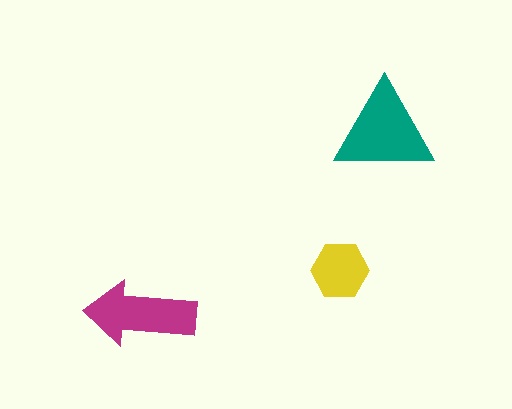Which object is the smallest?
The yellow hexagon.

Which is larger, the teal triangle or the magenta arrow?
The teal triangle.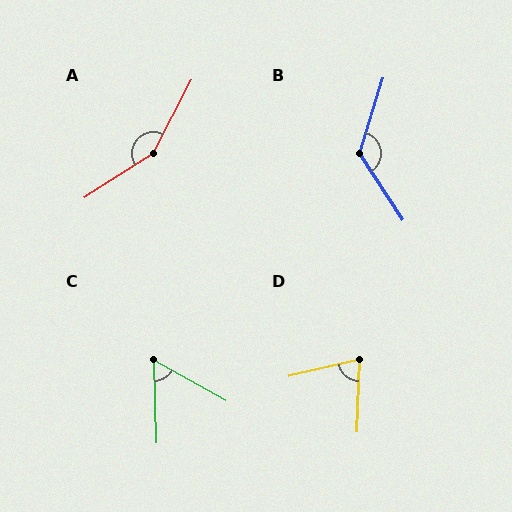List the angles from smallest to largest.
C (59°), D (75°), B (129°), A (151°).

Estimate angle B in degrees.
Approximately 129 degrees.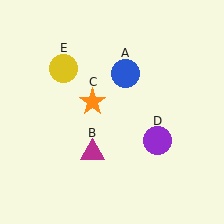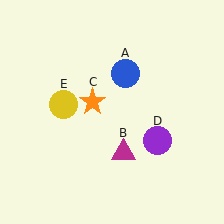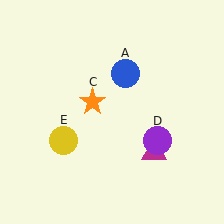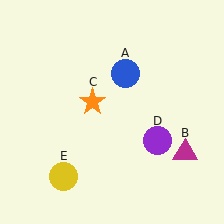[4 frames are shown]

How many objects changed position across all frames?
2 objects changed position: magenta triangle (object B), yellow circle (object E).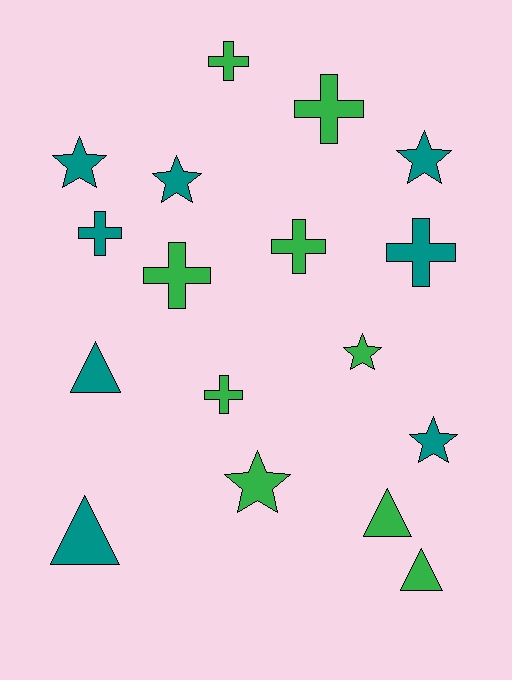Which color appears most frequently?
Green, with 9 objects.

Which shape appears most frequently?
Cross, with 7 objects.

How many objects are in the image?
There are 17 objects.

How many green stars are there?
There are 2 green stars.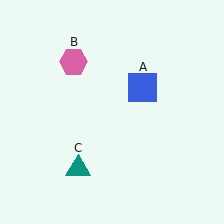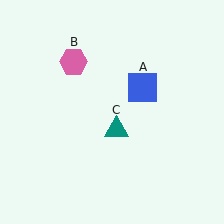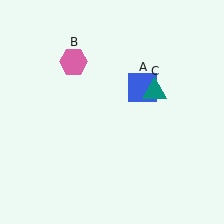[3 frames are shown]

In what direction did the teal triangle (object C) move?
The teal triangle (object C) moved up and to the right.